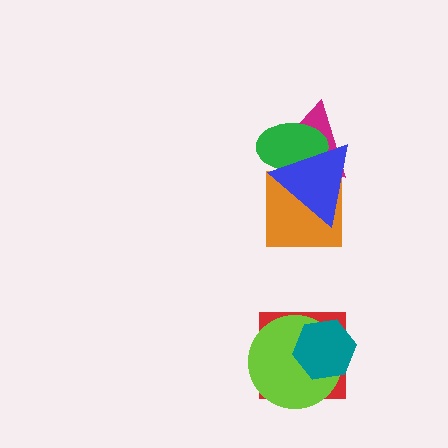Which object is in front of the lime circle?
The teal hexagon is in front of the lime circle.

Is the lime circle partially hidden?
Yes, it is partially covered by another shape.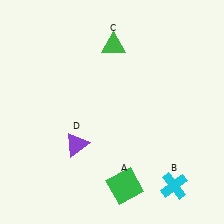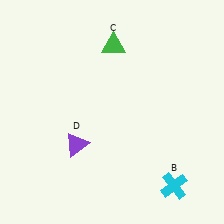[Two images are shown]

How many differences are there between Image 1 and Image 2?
There is 1 difference between the two images.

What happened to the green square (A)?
The green square (A) was removed in Image 2. It was in the bottom-right area of Image 1.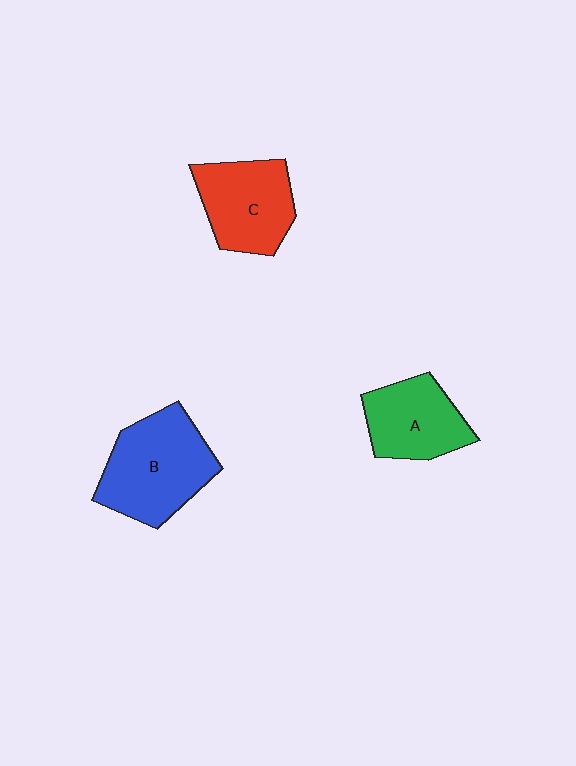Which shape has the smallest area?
Shape A (green).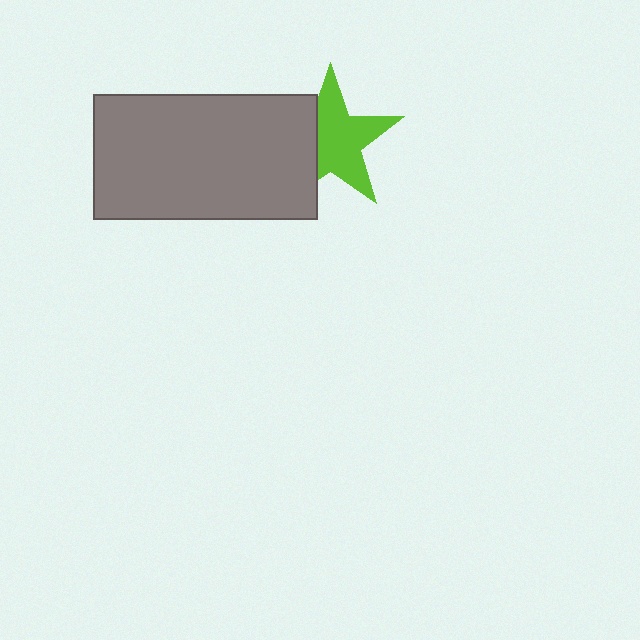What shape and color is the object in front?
The object in front is a gray rectangle.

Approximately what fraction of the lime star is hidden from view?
Roughly 33% of the lime star is hidden behind the gray rectangle.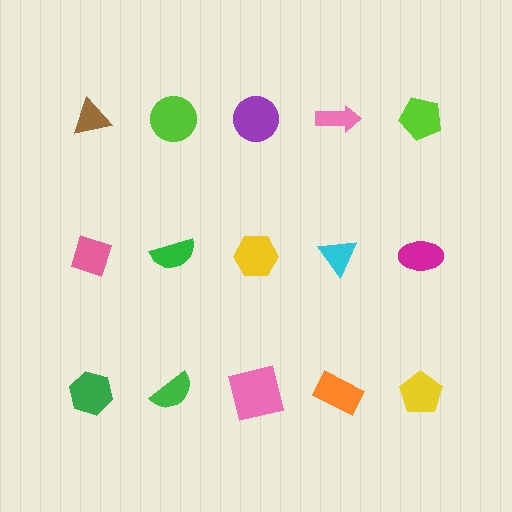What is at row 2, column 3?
A yellow hexagon.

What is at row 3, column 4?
An orange rectangle.